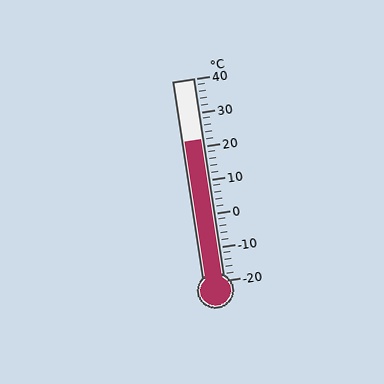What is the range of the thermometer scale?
The thermometer scale ranges from -20°C to 40°C.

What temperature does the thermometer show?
The thermometer shows approximately 22°C.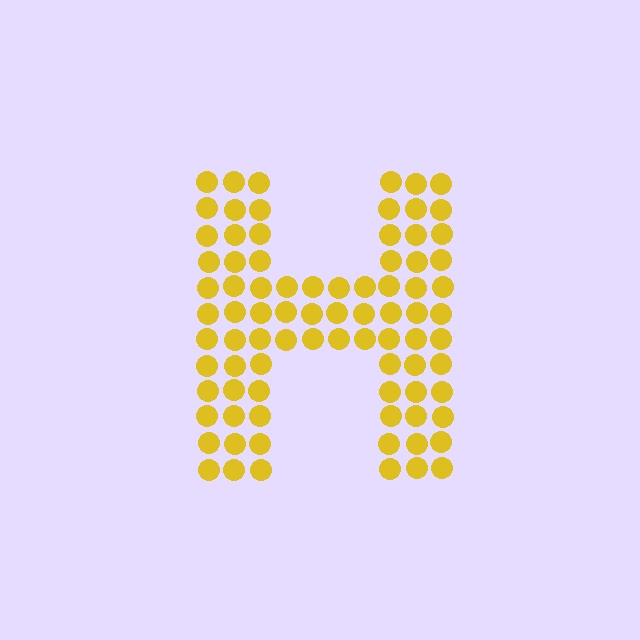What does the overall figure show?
The overall figure shows the letter H.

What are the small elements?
The small elements are circles.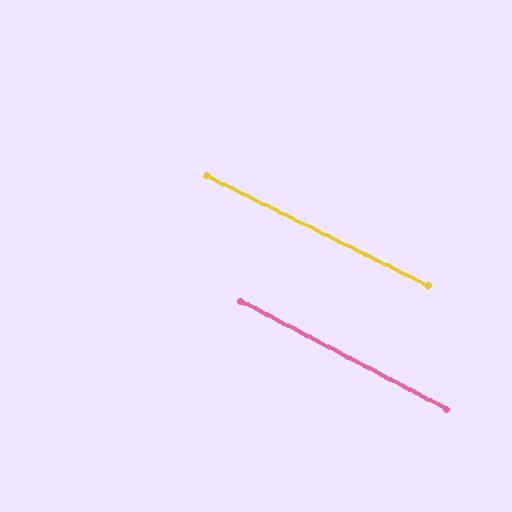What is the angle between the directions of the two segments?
Approximately 1 degree.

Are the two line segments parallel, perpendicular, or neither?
Parallel — their directions differ by only 1.4°.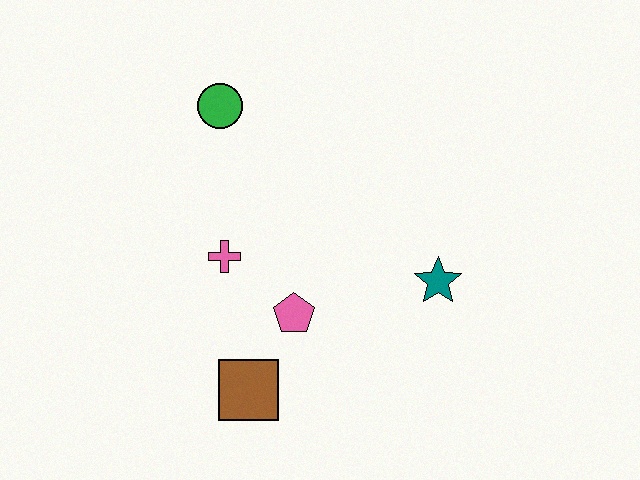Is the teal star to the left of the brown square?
No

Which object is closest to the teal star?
The pink pentagon is closest to the teal star.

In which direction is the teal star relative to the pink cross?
The teal star is to the right of the pink cross.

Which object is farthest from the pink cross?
The teal star is farthest from the pink cross.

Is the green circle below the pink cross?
No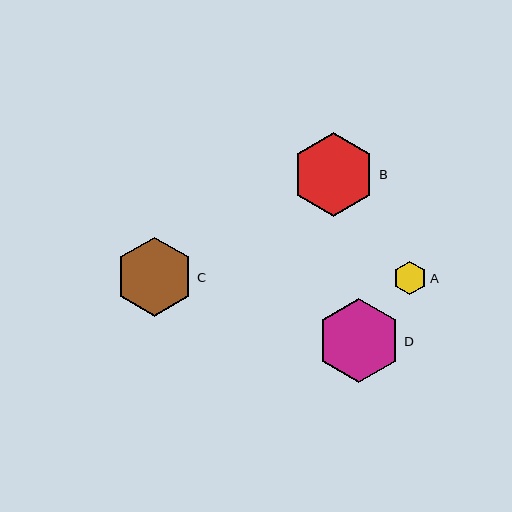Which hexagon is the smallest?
Hexagon A is the smallest with a size of approximately 34 pixels.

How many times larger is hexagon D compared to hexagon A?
Hexagon D is approximately 2.5 times the size of hexagon A.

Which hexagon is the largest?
Hexagon D is the largest with a size of approximately 84 pixels.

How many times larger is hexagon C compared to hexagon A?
Hexagon C is approximately 2.4 times the size of hexagon A.